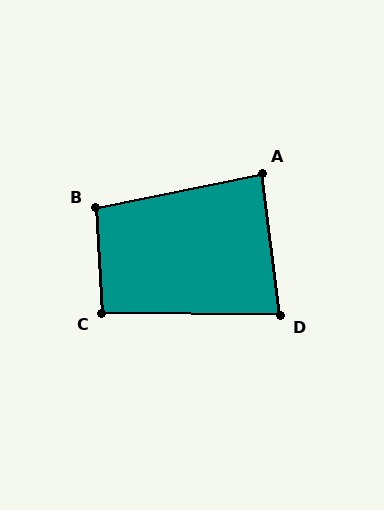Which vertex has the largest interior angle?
B, at approximately 98 degrees.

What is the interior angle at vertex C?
Approximately 94 degrees (approximately right).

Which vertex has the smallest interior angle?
D, at approximately 82 degrees.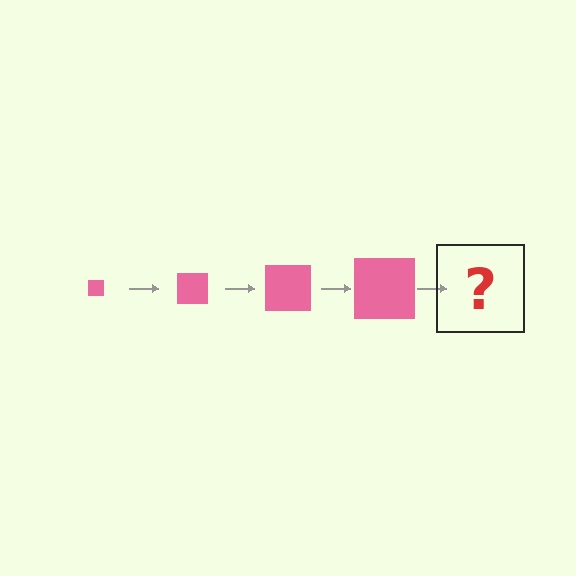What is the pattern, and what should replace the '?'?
The pattern is that the square gets progressively larger each step. The '?' should be a pink square, larger than the previous one.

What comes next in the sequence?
The next element should be a pink square, larger than the previous one.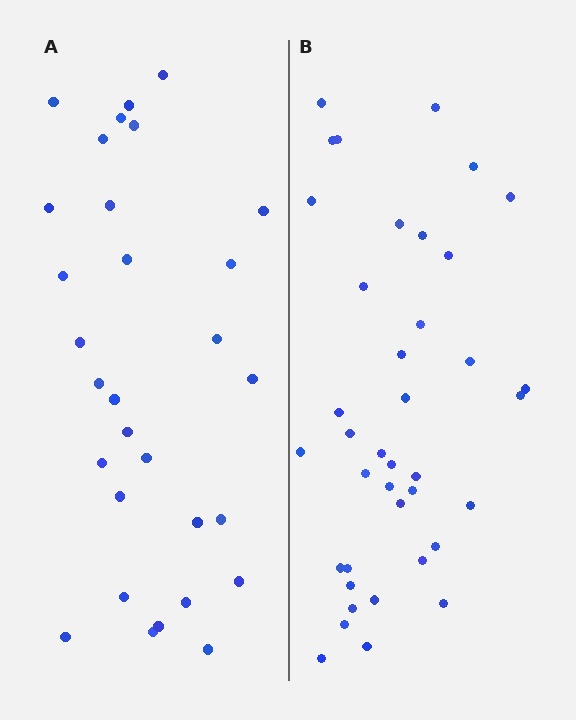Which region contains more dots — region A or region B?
Region B (the right region) has more dots.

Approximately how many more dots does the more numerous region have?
Region B has roughly 8 or so more dots than region A.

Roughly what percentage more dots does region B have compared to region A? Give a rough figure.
About 30% more.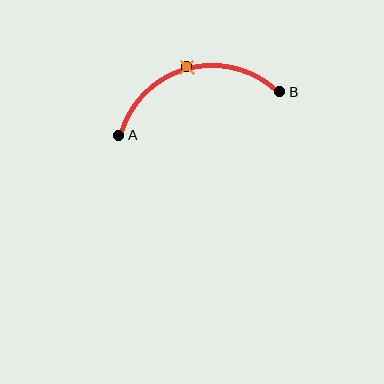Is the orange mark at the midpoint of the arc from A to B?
Yes. The orange mark lies on the arc at equal arc-length from both A and B — it is the arc midpoint.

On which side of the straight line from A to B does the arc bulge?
The arc bulges above the straight line connecting A and B.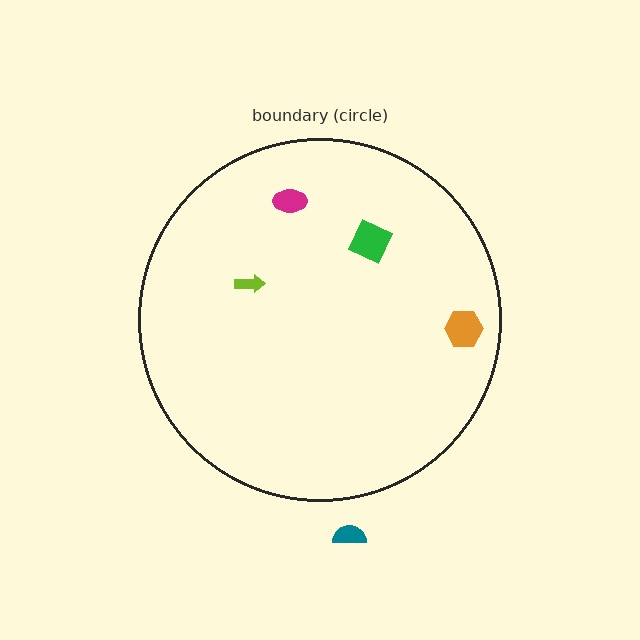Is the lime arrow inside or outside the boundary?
Inside.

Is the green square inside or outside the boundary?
Inside.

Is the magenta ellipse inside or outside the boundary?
Inside.